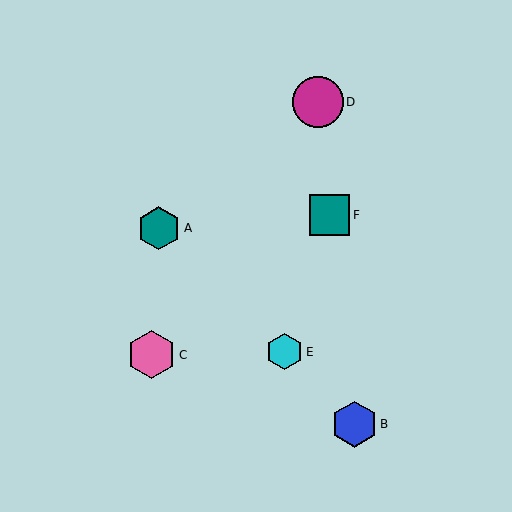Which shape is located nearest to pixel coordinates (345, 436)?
The blue hexagon (labeled B) at (354, 424) is nearest to that location.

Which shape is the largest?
The magenta circle (labeled D) is the largest.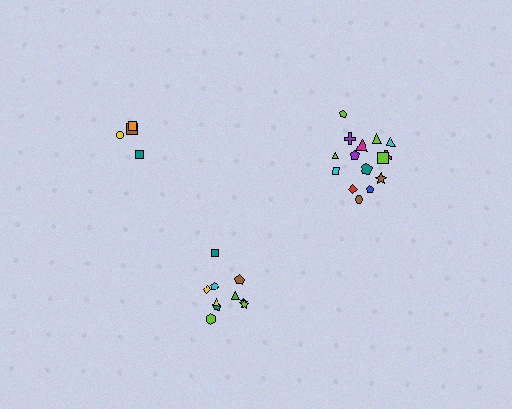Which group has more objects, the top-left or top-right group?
The top-right group.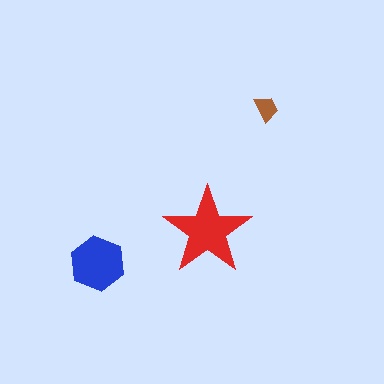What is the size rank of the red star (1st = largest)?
1st.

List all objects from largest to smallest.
The red star, the blue hexagon, the brown trapezoid.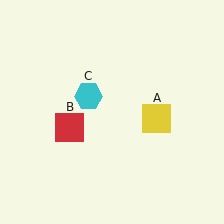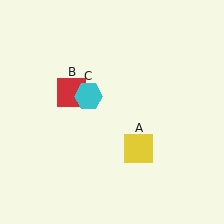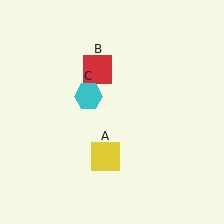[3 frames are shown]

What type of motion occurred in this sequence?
The yellow square (object A), red square (object B) rotated clockwise around the center of the scene.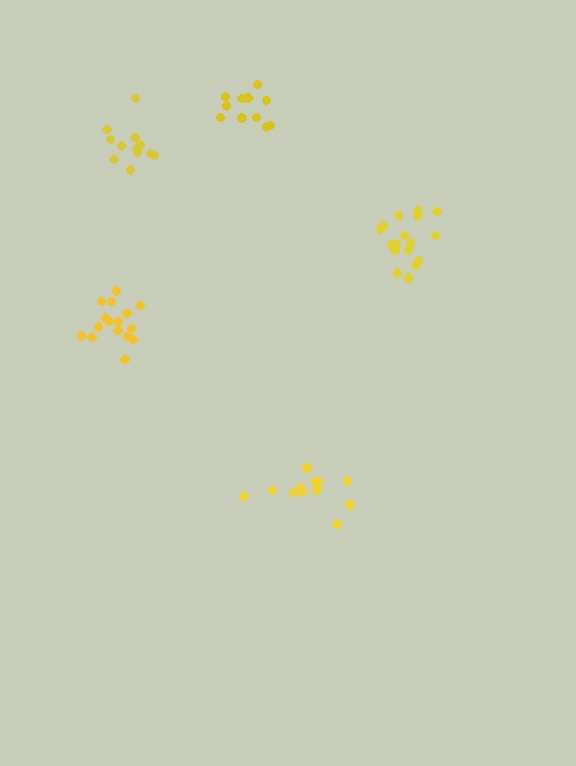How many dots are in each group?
Group 1: 17 dots, Group 2: 13 dots, Group 3: 11 dots, Group 4: 12 dots, Group 5: 16 dots (69 total).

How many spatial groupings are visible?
There are 5 spatial groupings.